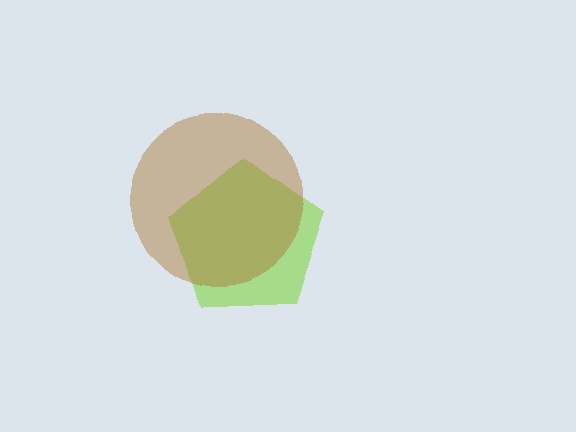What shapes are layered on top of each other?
The layered shapes are: a lime pentagon, a brown circle.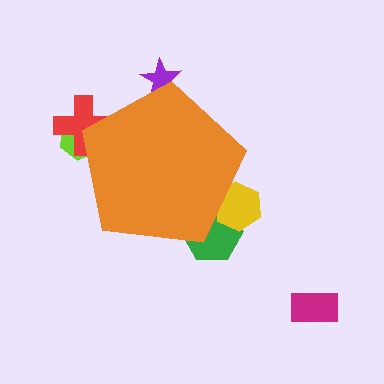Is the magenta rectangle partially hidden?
No, the magenta rectangle is fully visible.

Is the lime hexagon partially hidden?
Yes, the lime hexagon is partially hidden behind the orange pentagon.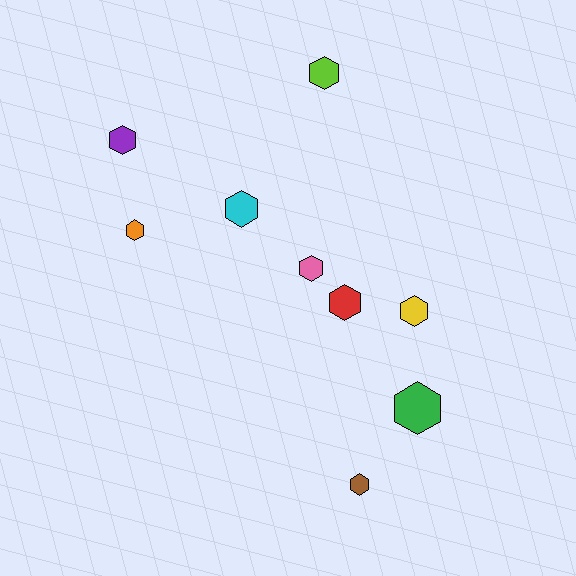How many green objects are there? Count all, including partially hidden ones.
There is 1 green object.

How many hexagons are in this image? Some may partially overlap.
There are 9 hexagons.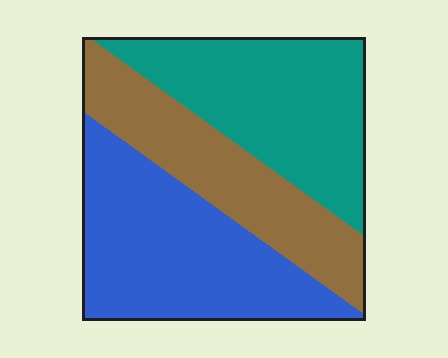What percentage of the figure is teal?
Teal takes up about one third (1/3) of the figure.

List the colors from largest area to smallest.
From largest to smallest: blue, teal, brown.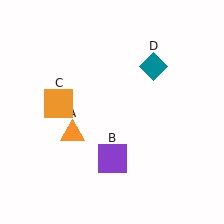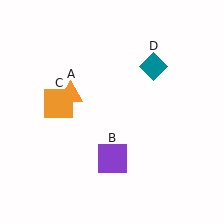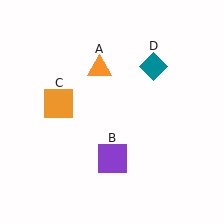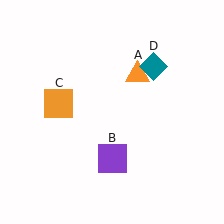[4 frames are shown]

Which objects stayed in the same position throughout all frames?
Purple square (object B) and orange square (object C) and teal diamond (object D) remained stationary.